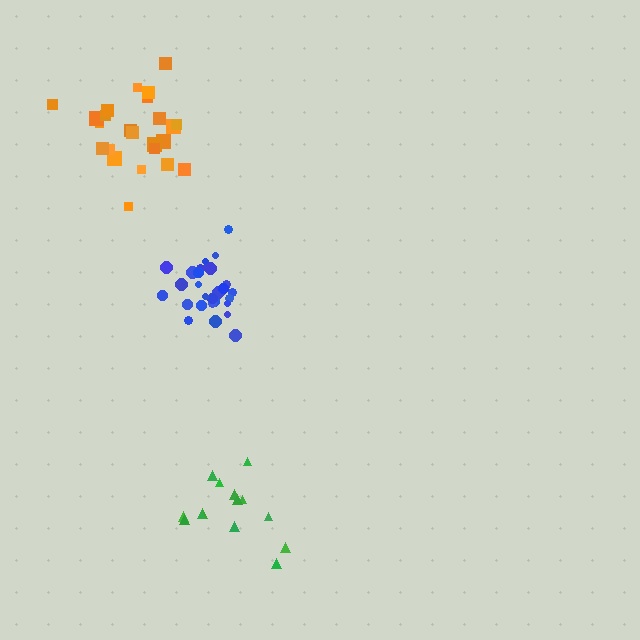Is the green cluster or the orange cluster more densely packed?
Orange.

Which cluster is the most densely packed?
Blue.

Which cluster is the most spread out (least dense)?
Green.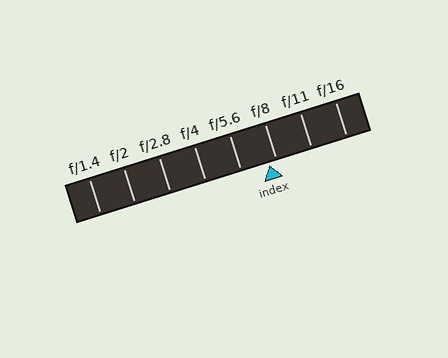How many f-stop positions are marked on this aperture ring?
There are 8 f-stop positions marked.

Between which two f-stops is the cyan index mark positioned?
The index mark is between f/5.6 and f/8.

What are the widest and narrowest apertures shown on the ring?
The widest aperture shown is f/1.4 and the narrowest is f/16.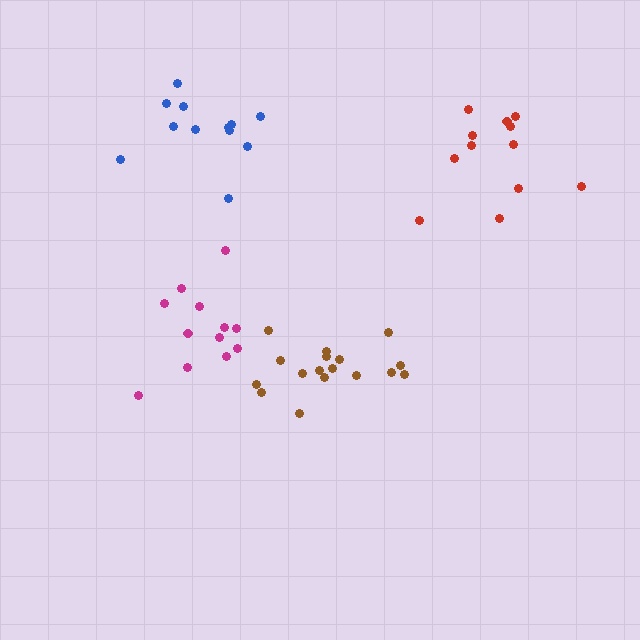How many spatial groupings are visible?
There are 4 spatial groupings.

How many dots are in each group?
Group 1: 12 dots, Group 2: 17 dots, Group 3: 12 dots, Group 4: 12 dots (53 total).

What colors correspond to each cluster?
The clusters are colored: red, brown, blue, magenta.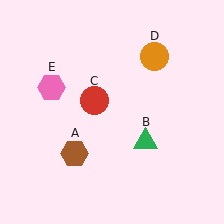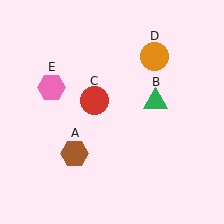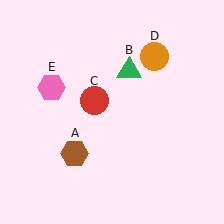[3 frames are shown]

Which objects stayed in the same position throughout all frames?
Brown hexagon (object A) and red circle (object C) and orange circle (object D) and pink hexagon (object E) remained stationary.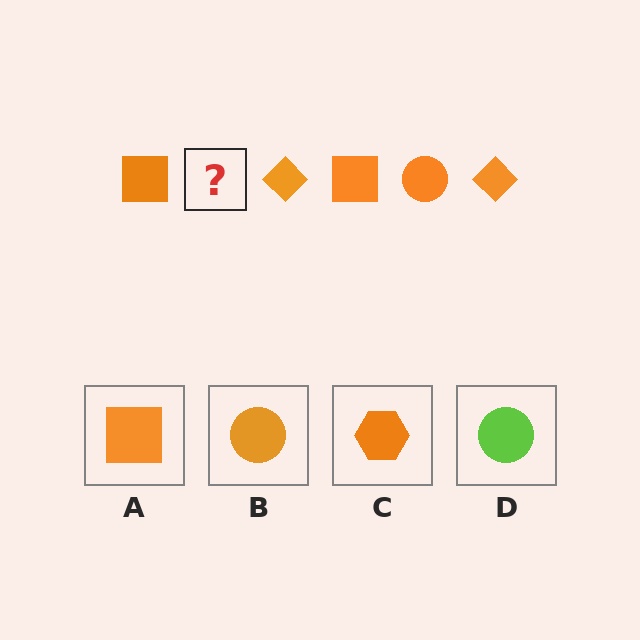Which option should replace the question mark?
Option B.